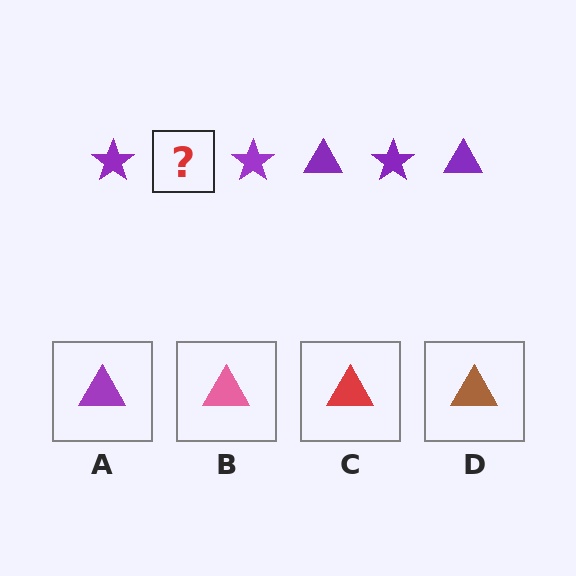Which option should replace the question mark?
Option A.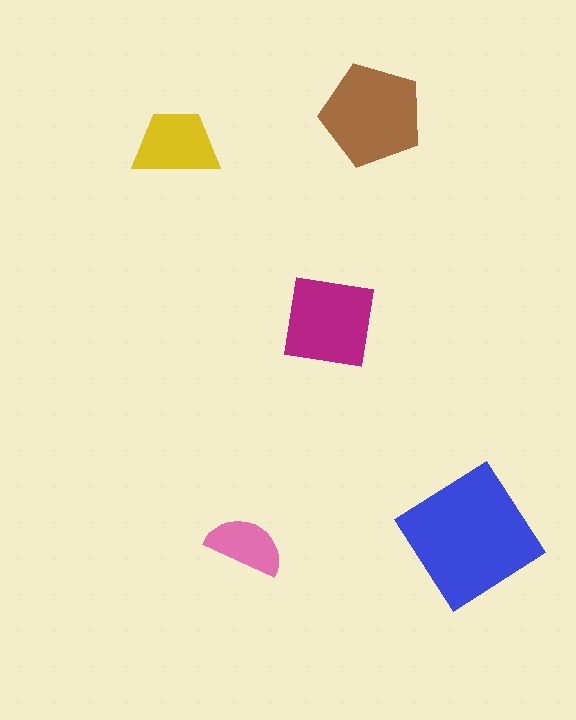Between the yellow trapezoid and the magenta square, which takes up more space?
The magenta square.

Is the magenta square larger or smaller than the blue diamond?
Smaller.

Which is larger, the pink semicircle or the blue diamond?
The blue diamond.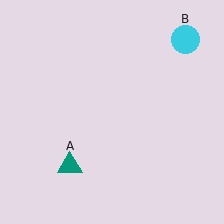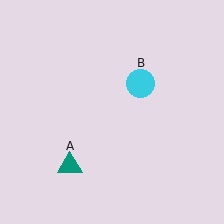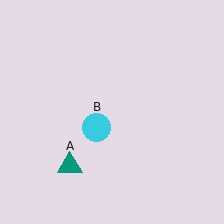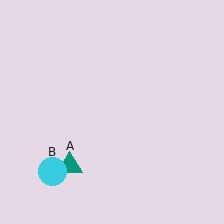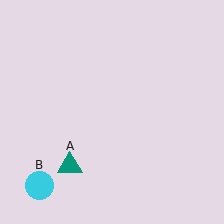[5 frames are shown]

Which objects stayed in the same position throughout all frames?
Teal triangle (object A) remained stationary.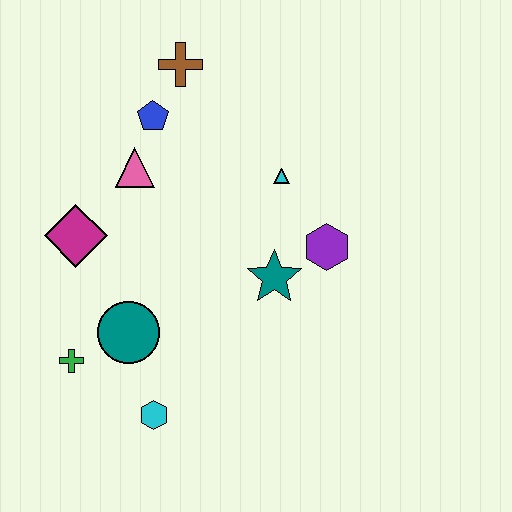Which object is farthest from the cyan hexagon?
The brown cross is farthest from the cyan hexagon.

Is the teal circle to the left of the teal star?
Yes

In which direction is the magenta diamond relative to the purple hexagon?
The magenta diamond is to the left of the purple hexagon.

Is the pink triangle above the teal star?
Yes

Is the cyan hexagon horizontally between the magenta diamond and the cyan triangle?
Yes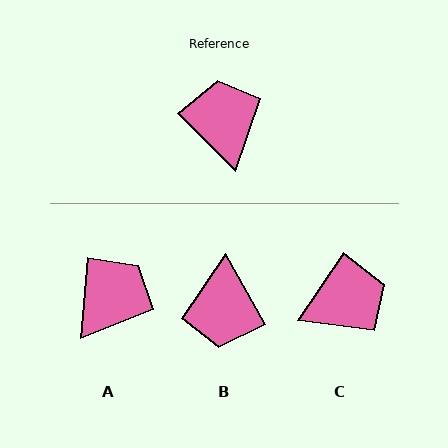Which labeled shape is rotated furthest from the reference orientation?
B, about 165 degrees away.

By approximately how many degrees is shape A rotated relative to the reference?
Approximately 49 degrees clockwise.